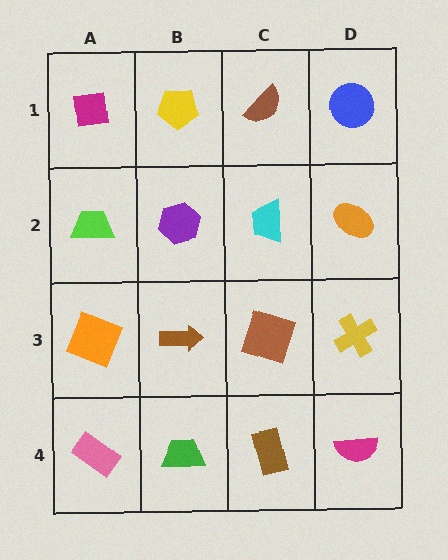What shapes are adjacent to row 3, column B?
A purple hexagon (row 2, column B), a green trapezoid (row 4, column B), an orange square (row 3, column A), a brown square (row 3, column C).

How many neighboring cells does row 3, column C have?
4.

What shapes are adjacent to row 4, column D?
A yellow cross (row 3, column D), a brown rectangle (row 4, column C).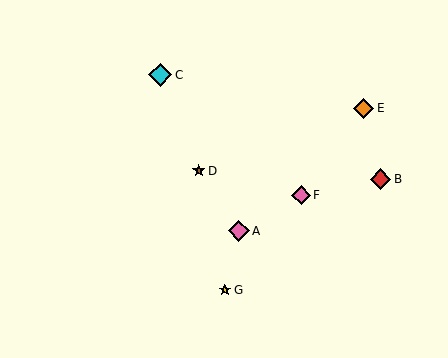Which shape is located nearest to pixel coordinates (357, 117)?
The orange diamond (labeled E) at (364, 108) is nearest to that location.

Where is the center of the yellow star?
The center of the yellow star is at (225, 290).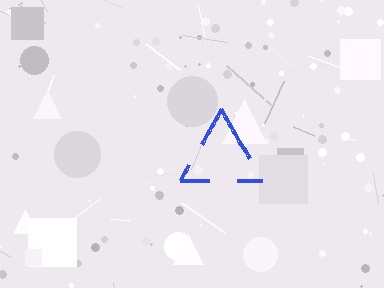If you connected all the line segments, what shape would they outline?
They would outline a triangle.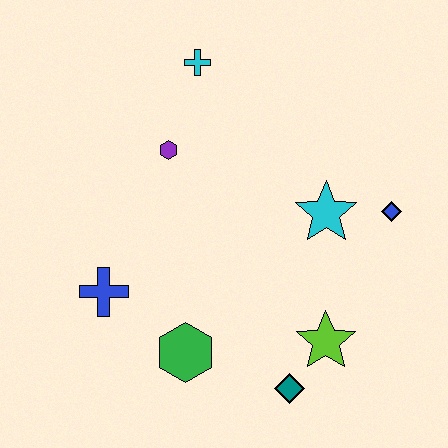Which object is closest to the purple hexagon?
The cyan cross is closest to the purple hexagon.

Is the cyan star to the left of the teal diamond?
No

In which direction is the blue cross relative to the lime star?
The blue cross is to the left of the lime star.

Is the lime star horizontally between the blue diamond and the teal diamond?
Yes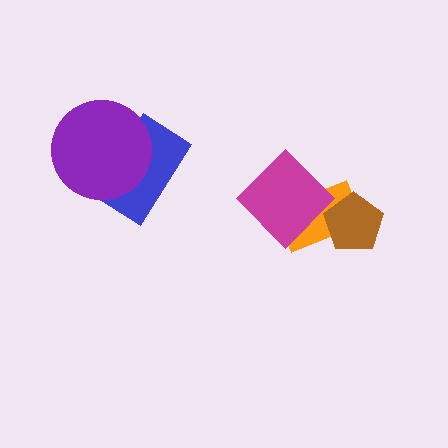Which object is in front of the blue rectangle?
The purple circle is in front of the blue rectangle.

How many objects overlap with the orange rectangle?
2 objects overlap with the orange rectangle.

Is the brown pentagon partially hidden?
Yes, it is partially covered by another shape.